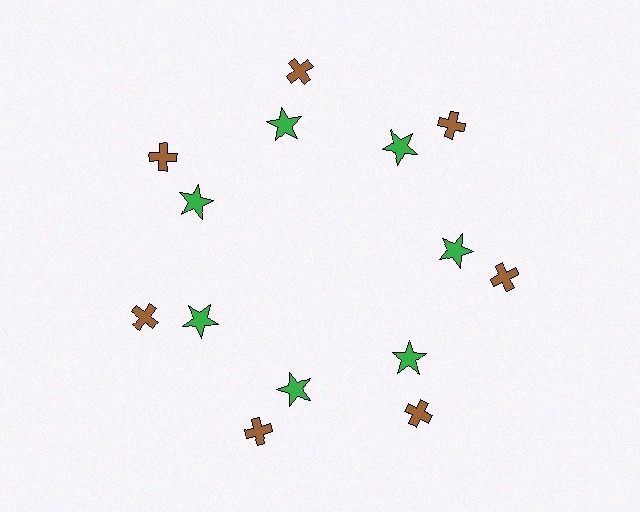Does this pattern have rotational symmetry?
Yes, this pattern has 7-fold rotational symmetry. It looks the same after rotating 51 degrees around the center.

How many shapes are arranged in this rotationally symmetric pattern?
There are 14 shapes, arranged in 7 groups of 2.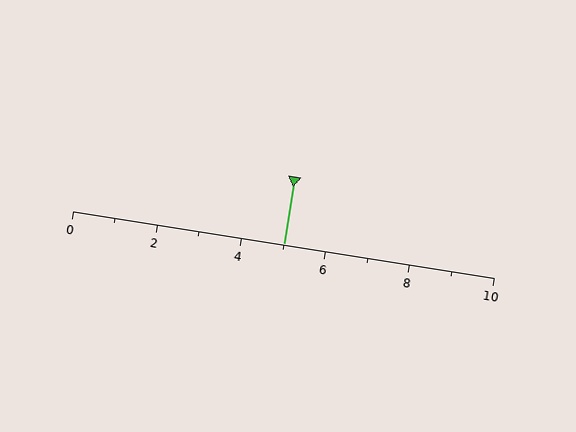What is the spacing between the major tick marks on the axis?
The major ticks are spaced 2 apart.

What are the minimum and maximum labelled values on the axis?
The axis runs from 0 to 10.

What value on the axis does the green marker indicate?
The marker indicates approximately 5.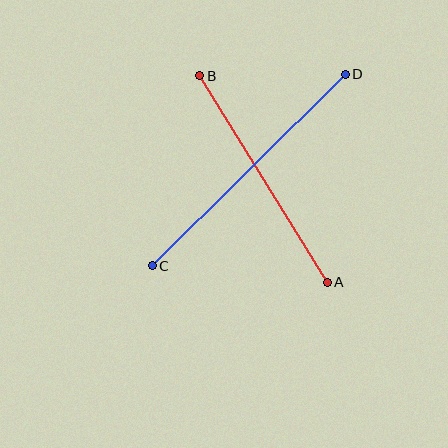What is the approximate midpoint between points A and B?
The midpoint is at approximately (264, 179) pixels.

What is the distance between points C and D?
The distance is approximately 272 pixels.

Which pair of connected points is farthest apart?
Points C and D are farthest apart.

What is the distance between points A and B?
The distance is approximately 243 pixels.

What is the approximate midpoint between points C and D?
The midpoint is at approximately (249, 170) pixels.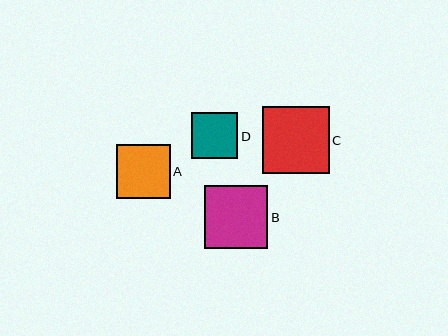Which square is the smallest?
Square D is the smallest with a size of approximately 46 pixels.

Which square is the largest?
Square C is the largest with a size of approximately 67 pixels.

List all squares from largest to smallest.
From largest to smallest: C, B, A, D.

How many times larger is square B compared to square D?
Square B is approximately 1.4 times the size of square D.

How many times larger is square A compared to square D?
Square A is approximately 1.2 times the size of square D.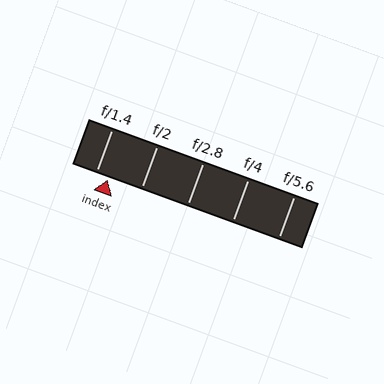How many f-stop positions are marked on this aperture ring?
There are 5 f-stop positions marked.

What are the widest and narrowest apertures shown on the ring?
The widest aperture shown is f/1.4 and the narrowest is f/5.6.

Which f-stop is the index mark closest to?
The index mark is closest to f/1.4.